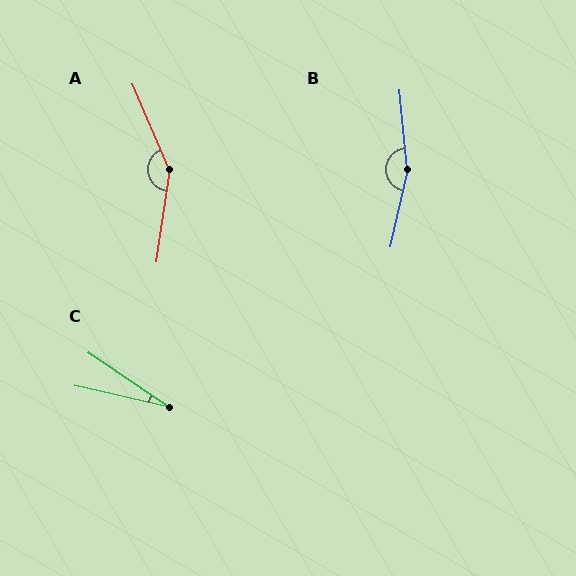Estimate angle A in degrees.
Approximately 148 degrees.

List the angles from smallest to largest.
C (22°), A (148°), B (162°).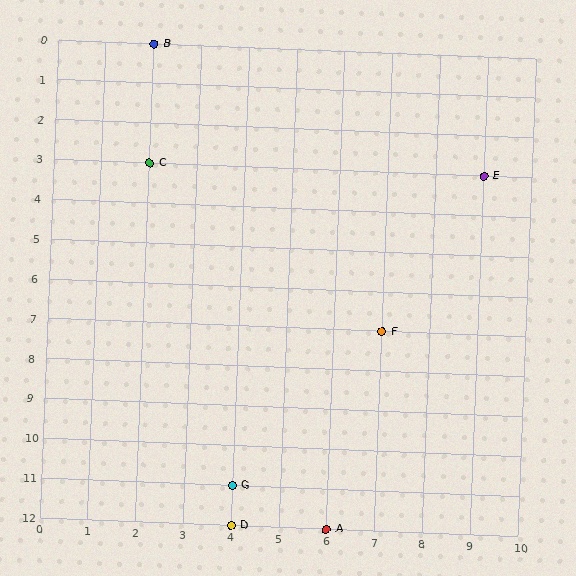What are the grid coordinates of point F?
Point F is at grid coordinates (7, 7).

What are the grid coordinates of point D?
Point D is at grid coordinates (4, 12).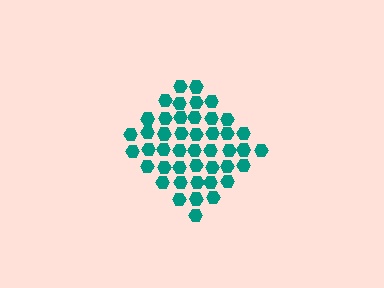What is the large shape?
The large shape is a diamond.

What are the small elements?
The small elements are hexagons.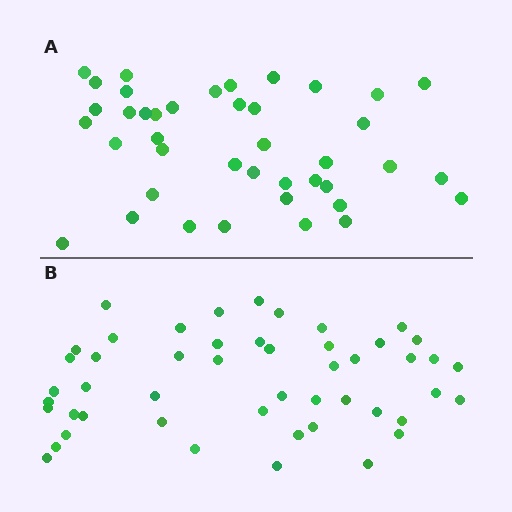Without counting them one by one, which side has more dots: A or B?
Region B (the bottom region) has more dots.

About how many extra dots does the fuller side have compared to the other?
Region B has roughly 8 or so more dots than region A.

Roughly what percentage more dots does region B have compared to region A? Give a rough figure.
About 20% more.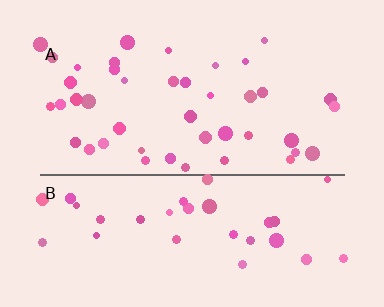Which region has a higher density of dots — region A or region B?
A (the top).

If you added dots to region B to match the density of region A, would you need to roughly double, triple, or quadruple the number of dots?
Approximately double.